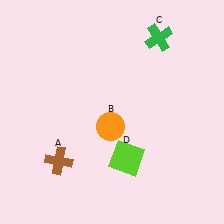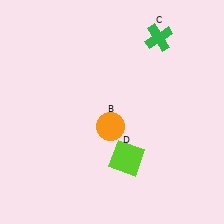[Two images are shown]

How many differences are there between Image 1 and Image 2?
There is 1 difference between the two images.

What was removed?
The brown cross (A) was removed in Image 2.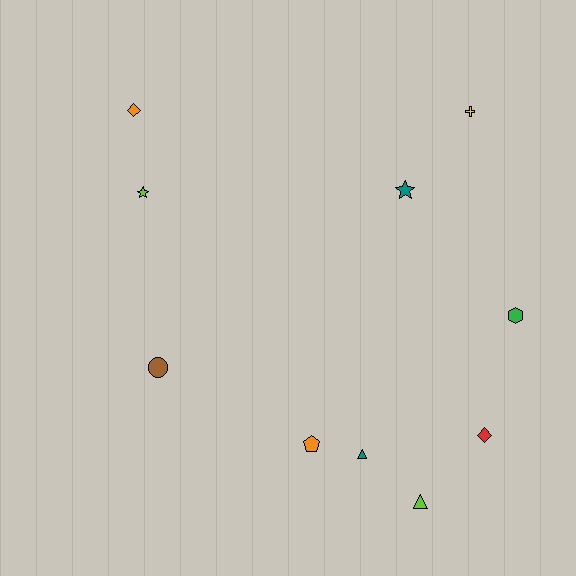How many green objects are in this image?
There is 1 green object.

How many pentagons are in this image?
There is 1 pentagon.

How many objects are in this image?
There are 10 objects.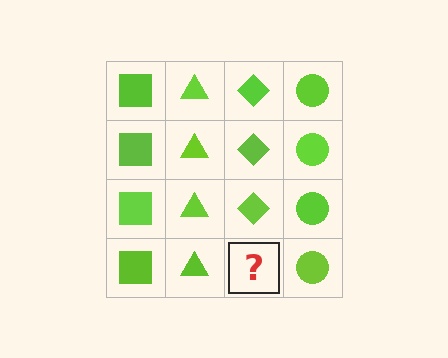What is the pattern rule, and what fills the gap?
The rule is that each column has a consistent shape. The gap should be filled with a lime diamond.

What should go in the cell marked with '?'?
The missing cell should contain a lime diamond.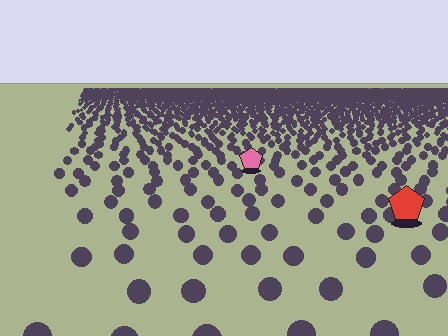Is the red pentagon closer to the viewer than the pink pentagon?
Yes. The red pentagon is closer — you can tell from the texture gradient: the ground texture is coarser near it.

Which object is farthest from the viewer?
The pink pentagon is farthest from the viewer. It appears smaller and the ground texture around it is denser.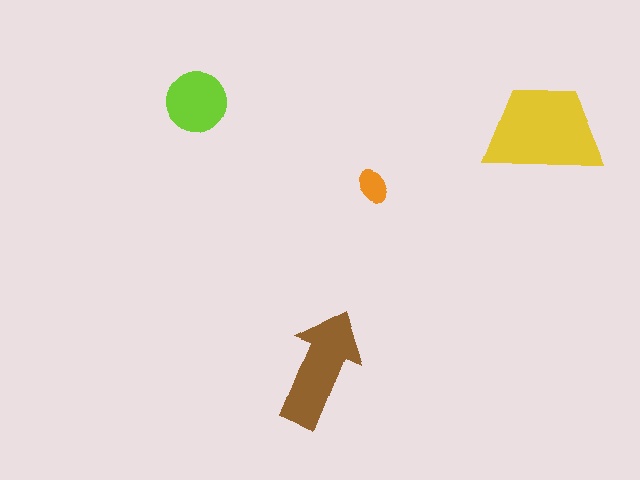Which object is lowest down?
The brown arrow is bottommost.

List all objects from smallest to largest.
The orange ellipse, the lime circle, the brown arrow, the yellow trapezoid.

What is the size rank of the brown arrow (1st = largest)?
2nd.